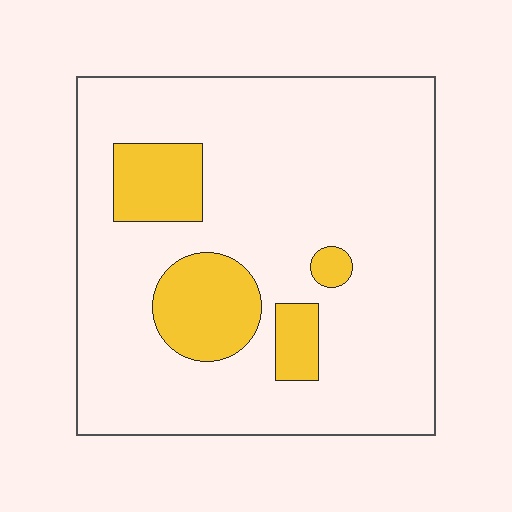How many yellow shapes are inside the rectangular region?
4.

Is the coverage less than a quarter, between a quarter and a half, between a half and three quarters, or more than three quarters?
Less than a quarter.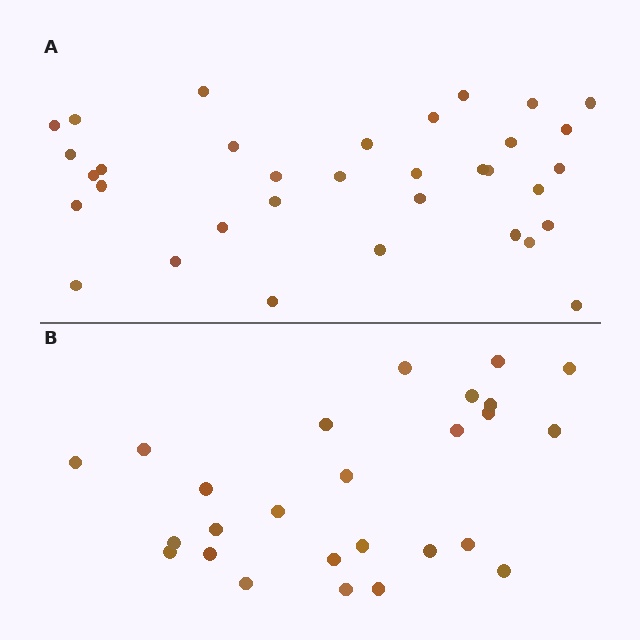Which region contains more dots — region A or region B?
Region A (the top region) has more dots.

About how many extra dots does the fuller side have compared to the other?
Region A has roughly 8 or so more dots than region B.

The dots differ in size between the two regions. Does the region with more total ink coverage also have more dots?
No. Region B has more total ink coverage because its dots are larger, but region A actually contains more individual dots. Total area can be misleading — the number of items is what matters here.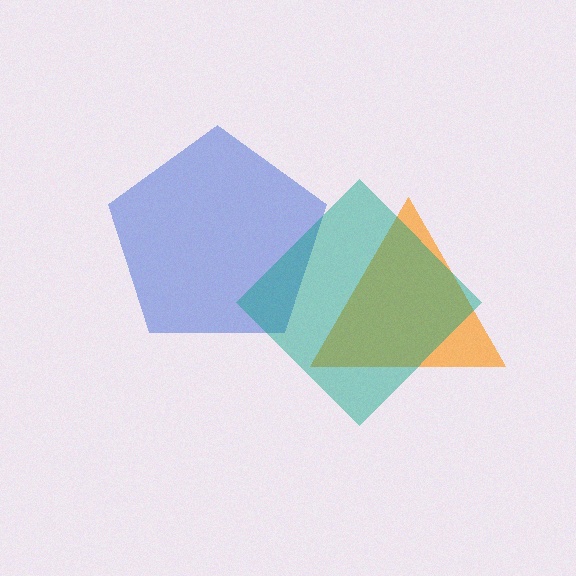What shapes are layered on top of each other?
The layered shapes are: a blue pentagon, an orange triangle, a teal diamond.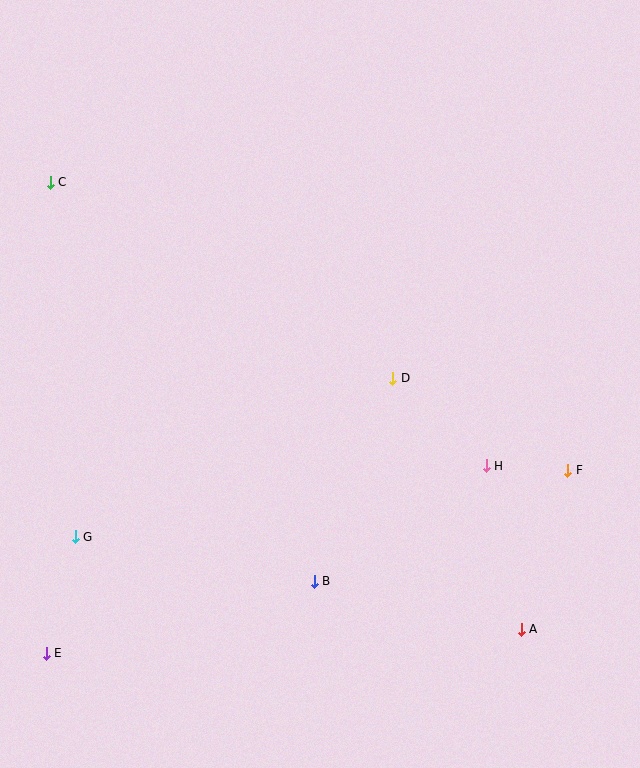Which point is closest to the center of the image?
Point D at (393, 378) is closest to the center.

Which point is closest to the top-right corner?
Point D is closest to the top-right corner.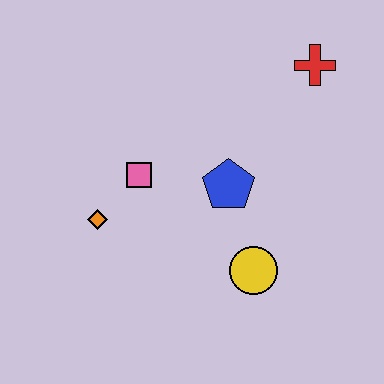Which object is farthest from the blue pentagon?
The red cross is farthest from the blue pentagon.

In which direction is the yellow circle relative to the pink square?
The yellow circle is to the right of the pink square.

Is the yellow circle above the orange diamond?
No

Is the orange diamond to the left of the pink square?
Yes